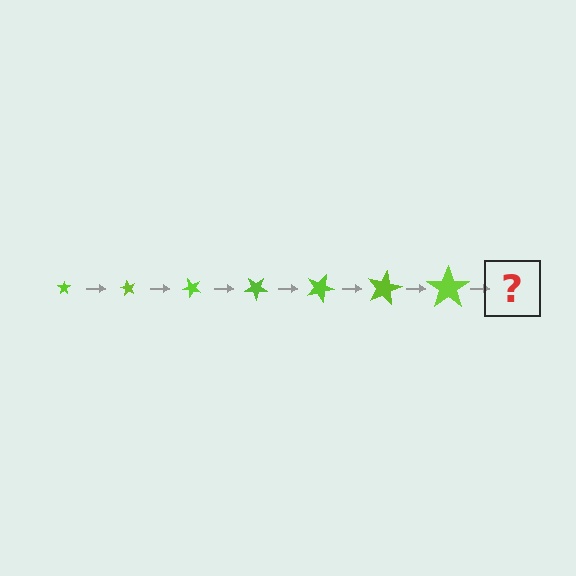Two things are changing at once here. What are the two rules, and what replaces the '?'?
The two rules are that the star grows larger each step and it rotates 60 degrees each step. The '?' should be a star, larger than the previous one and rotated 420 degrees from the start.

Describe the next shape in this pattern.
It should be a star, larger than the previous one and rotated 420 degrees from the start.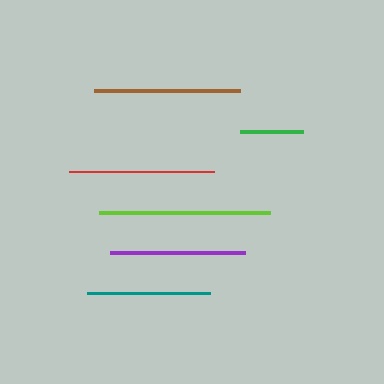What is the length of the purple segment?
The purple segment is approximately 135 pixels long.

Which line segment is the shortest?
The green line is the shortest at approximately 63 pixels.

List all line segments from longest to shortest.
From longest to shortest: lime, brown, red, purple, teal, green.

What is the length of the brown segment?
The brown segment is approximately 146 pixels long.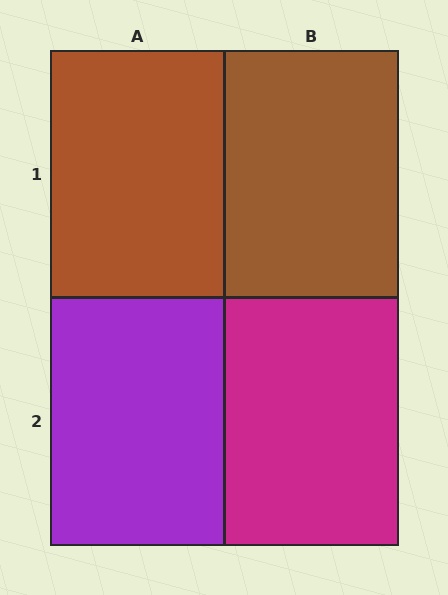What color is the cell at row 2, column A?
Purple.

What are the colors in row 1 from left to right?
Brown, brown.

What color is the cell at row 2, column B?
Magenta.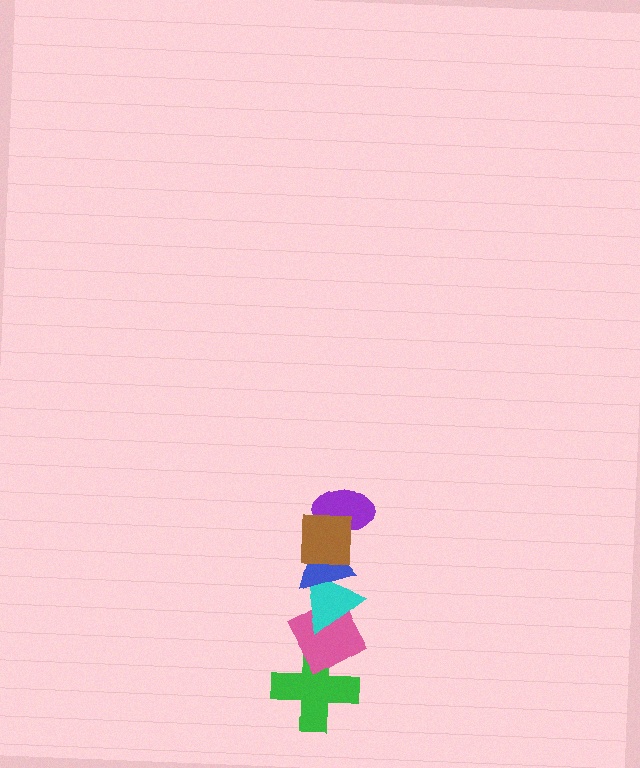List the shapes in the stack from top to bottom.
From top to bottom: the brown square, the purple ellipse, the blue triangle, the cyan triangle, the pink diamond, the green cross.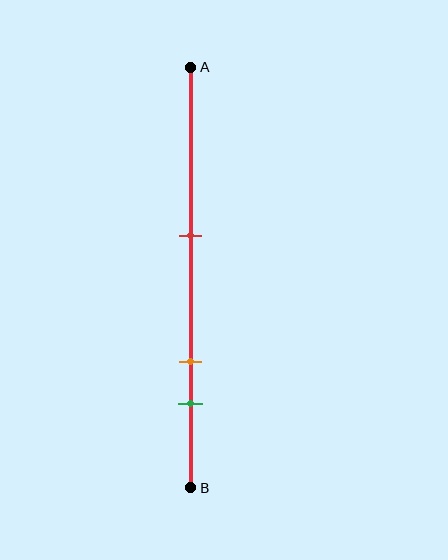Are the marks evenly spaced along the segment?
No, the marks are not evenly spaced.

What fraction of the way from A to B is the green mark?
The green mark is approximately 80% (0.8) of the way from A to B.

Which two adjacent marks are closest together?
The orange and green marks are the closest adjacent pair.